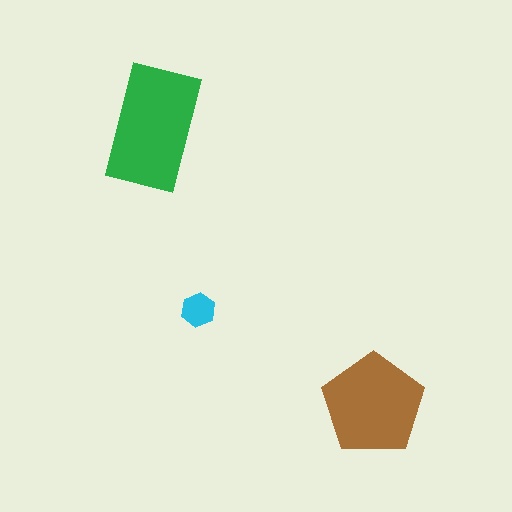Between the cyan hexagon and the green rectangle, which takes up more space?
The green rectangle.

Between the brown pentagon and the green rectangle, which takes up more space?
The green rectangle.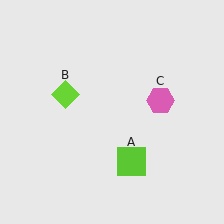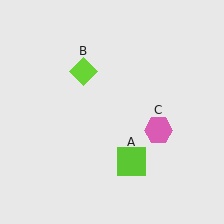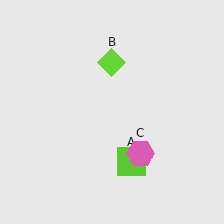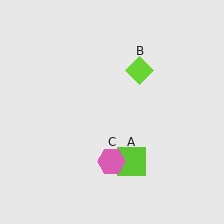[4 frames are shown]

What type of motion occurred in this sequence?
The lime diamond (object B), pink hexagon (object C) rotated clockwise around the center of the scene.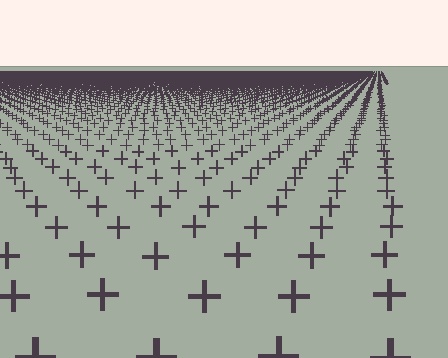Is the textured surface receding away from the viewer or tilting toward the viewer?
The surface is receding away from the viewer. Texture elements get smaller and denser toward the top.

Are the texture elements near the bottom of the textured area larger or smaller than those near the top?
Larger. Near the bottom, elements are closer to the viewer and appear at a bigger on-screen size.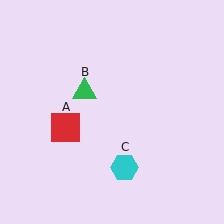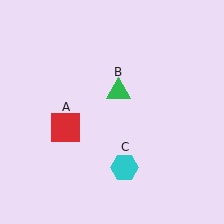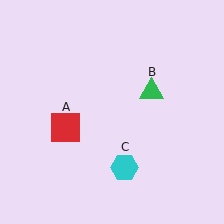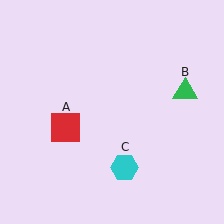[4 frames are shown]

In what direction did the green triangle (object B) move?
The green triangle (object B) moved right.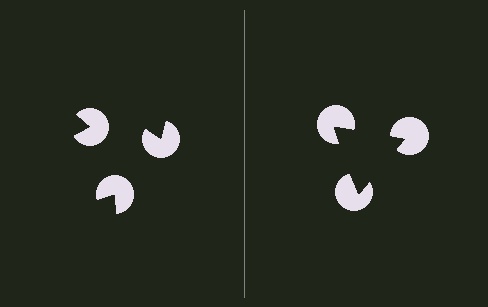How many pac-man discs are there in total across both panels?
6 — 3 on each side.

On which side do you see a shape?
An illusory triangle appears on the right side. On the left side the wedge cuts are rotated, so no coherent shape forms.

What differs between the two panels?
The pac-man discs are positioned identically on both sides; only the wedge orientations differ. On the right they align to a triangle; on the left they are misaligned.